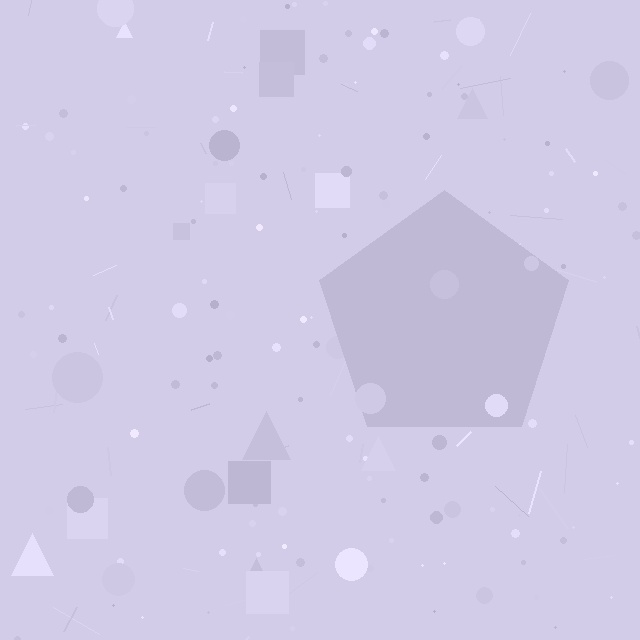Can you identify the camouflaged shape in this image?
The camouflaged shape is a pentagon.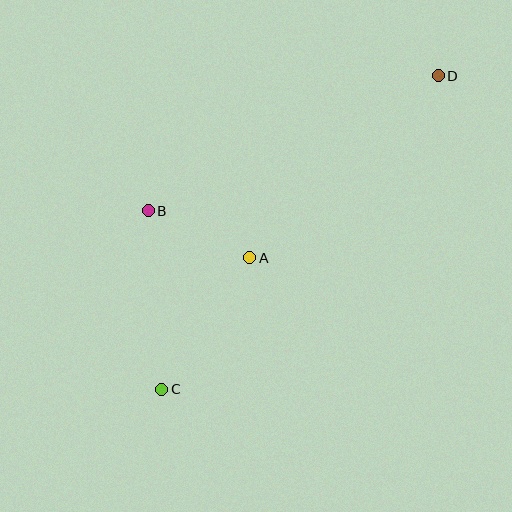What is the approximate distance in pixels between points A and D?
The distance between A and D is approximately 262 pixels.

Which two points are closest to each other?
Points A and B are closest to each other.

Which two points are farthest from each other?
Points C and D are farthest from each other.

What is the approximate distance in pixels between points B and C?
The distance between B and C is approximately 179 pixels.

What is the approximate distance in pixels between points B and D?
The distance between B and D is approximately 320 pixels.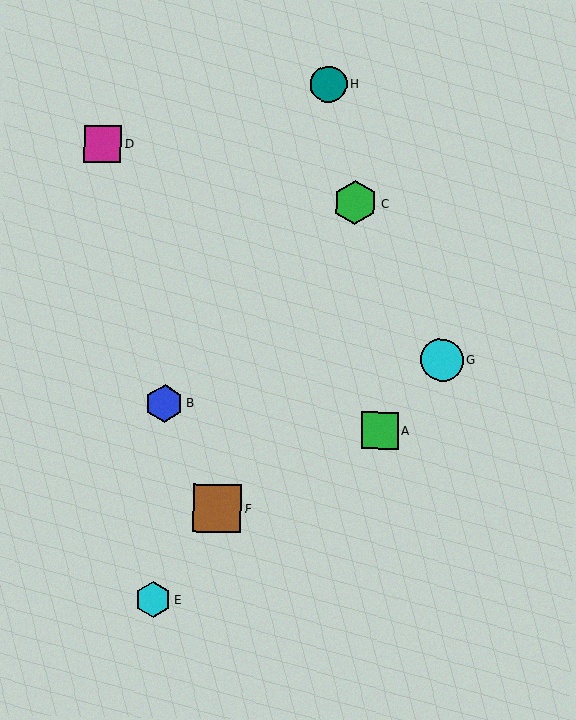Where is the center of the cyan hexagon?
The center of the cyan hexagon is at (153, 600).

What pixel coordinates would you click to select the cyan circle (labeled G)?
Click at (442, 360) to select the cyan circle G.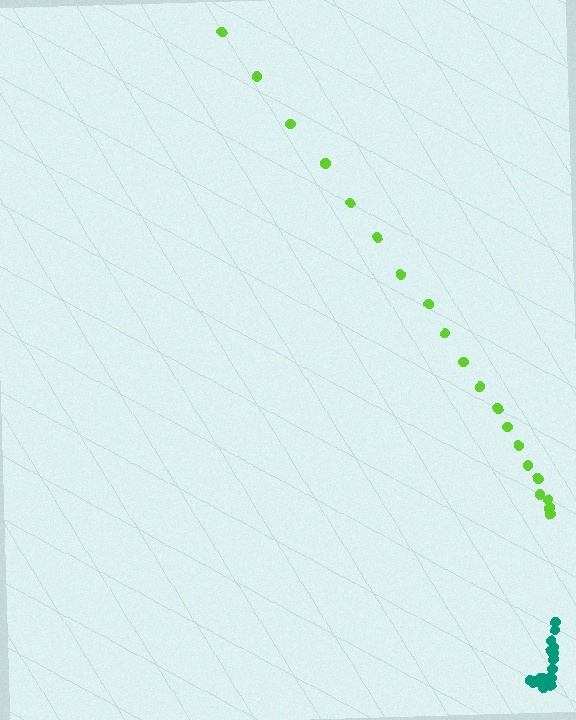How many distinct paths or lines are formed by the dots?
There are 2 distinct paths.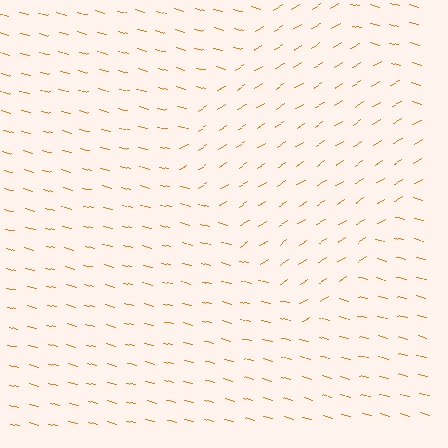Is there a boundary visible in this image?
Yes, there is a texture boundary formed by a change in line orientation.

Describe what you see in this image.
The image is filled with small orange line segments. A diamond region in the image has lines oriented differently from the surrounding lines, creating a visible texture boundary.